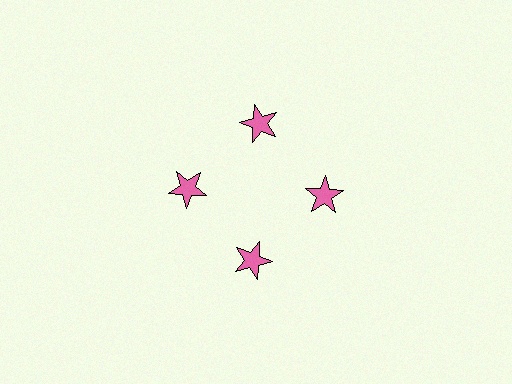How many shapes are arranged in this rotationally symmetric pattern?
There are 4 shapes, arranged in 4 groups of 1.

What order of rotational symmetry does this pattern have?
This pattern has 4-fold rotational symmetry.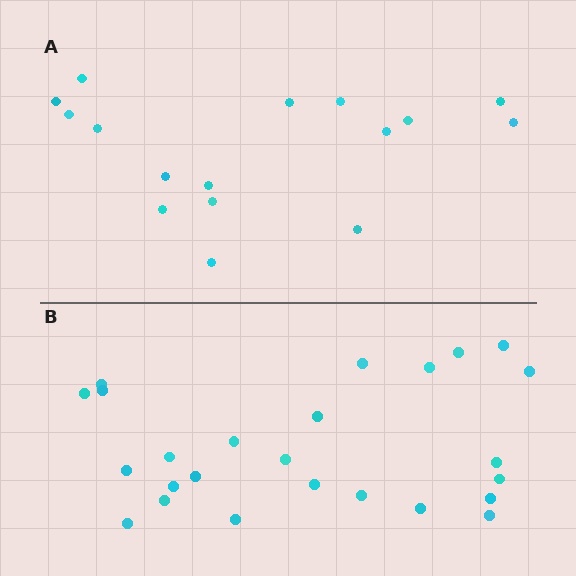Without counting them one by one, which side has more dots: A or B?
Region B (the bottom region) has more dots.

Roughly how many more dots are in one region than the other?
Region B has roughly 8 or so more dots than region A.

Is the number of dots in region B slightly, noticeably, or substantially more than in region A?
Region B has substantially more. The ratio is roughly 1.6 to 1.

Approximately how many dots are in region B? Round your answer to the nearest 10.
About 20 dots. (The exact count is 25, which rounds to 20.)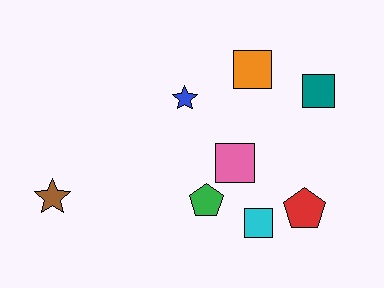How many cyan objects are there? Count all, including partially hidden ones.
There is 1 cyan object.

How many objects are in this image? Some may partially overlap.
There are 8 objects.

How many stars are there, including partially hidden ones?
There are 2 stars.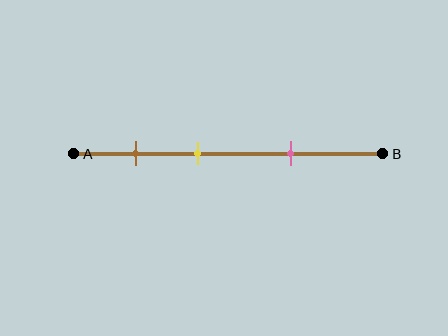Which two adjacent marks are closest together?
The brown and yellow marks are the closest adjacent pair.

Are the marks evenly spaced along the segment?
Yes, the marks are approximately evenly spaced.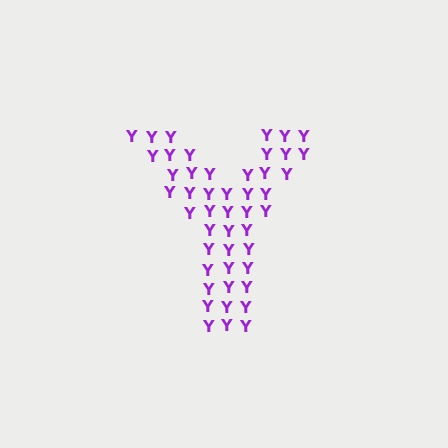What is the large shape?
The large shape is the letter Y.